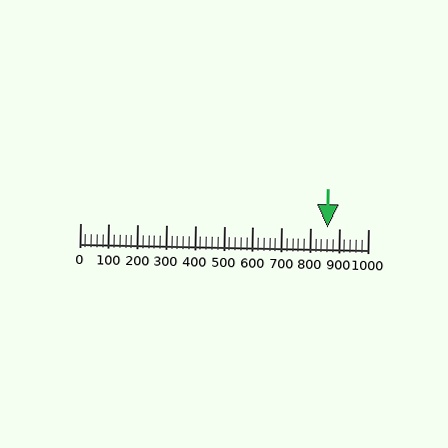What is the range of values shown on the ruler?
The ruler shows values from 0 to 1000.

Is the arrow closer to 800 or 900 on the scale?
The arrow is closer to 900.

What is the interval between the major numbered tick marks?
The major tick marks are spaced 100 units apart.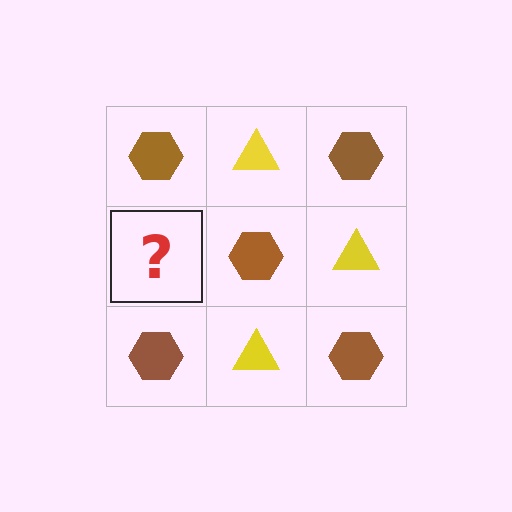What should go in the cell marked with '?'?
The missing cell should contain a yellow triangle.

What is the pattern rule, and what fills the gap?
The rule is that it alternates brown hexagon and yellow triangle in a checkerboard pattern. The gap should be filled with a yellow triangle.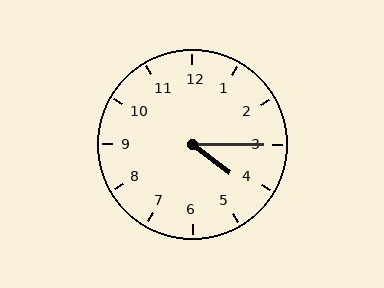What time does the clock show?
4:15.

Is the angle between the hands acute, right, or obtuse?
It is acute.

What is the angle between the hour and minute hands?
Approximately 38 degrees.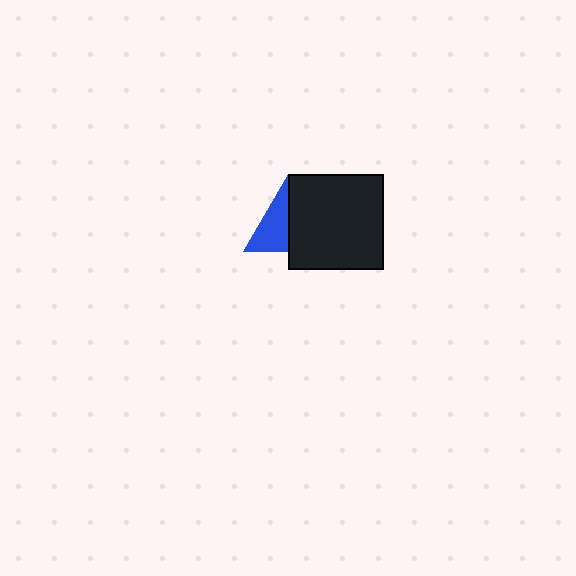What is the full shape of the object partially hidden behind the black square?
The partially hidden object is a blue triangle.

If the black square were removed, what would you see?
You would see the complete blue triangle.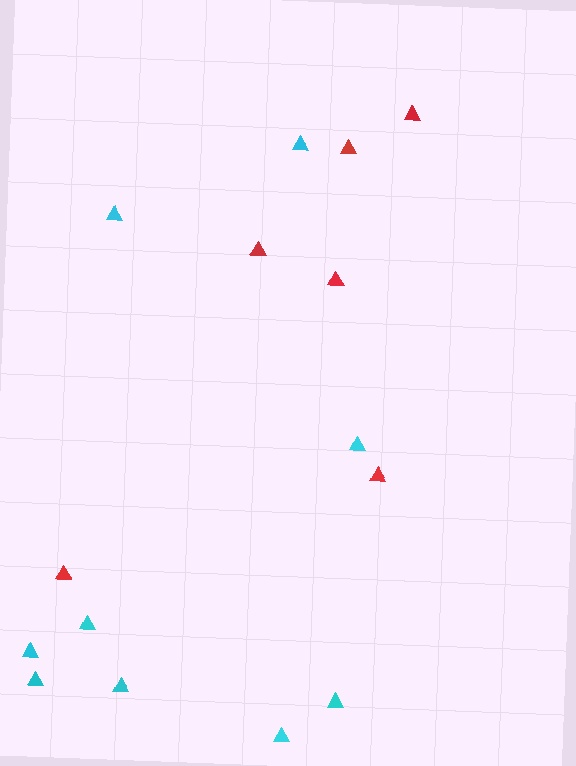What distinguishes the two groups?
There are 2 groups: one group of cyan triangles (9) and one group of red triangles (6).